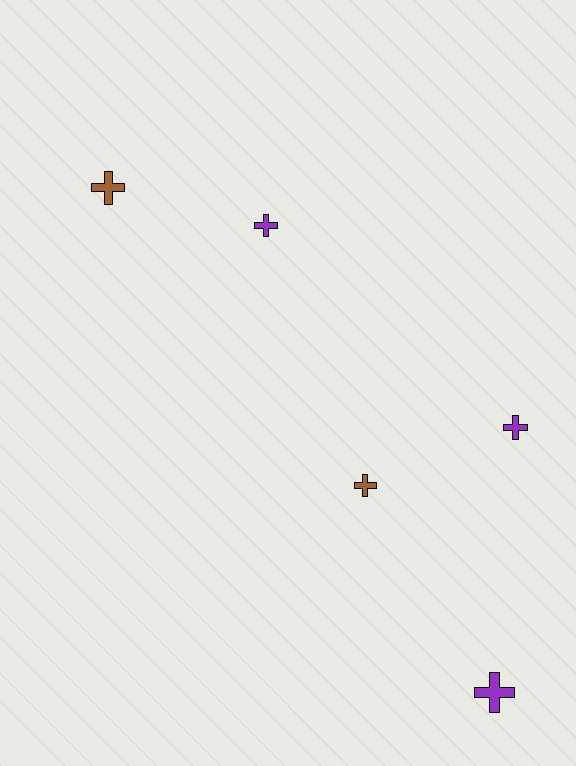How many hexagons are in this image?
There are no hexagons.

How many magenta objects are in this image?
There are no magenta objects.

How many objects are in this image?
There are 5 objects.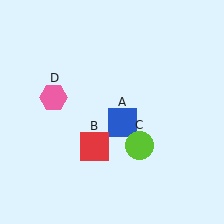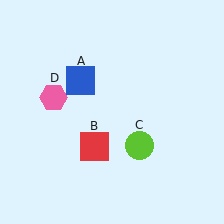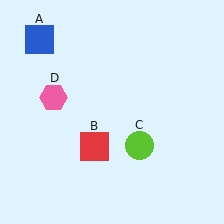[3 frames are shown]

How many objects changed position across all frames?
1 object changed position: blue square (object A).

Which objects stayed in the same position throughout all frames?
Red square (object B) and lime circle (object C) and pink hexagon (object D) remained stationary.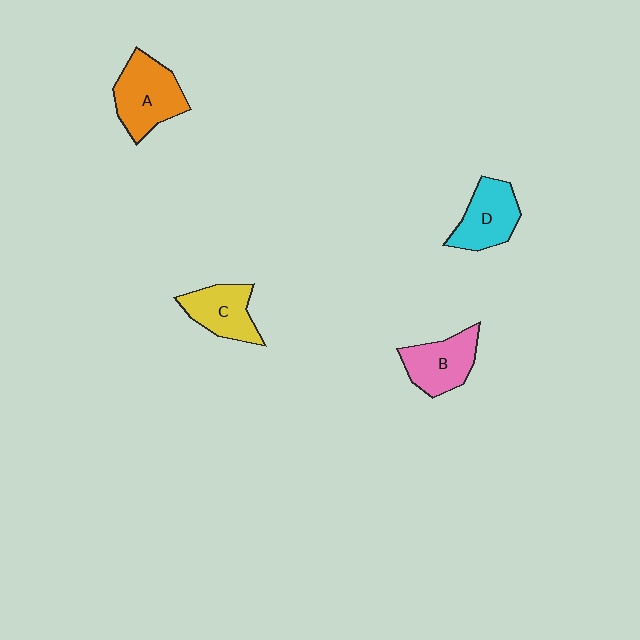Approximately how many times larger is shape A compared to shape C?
Approximately 1.3 times.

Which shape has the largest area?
Shape A (orange).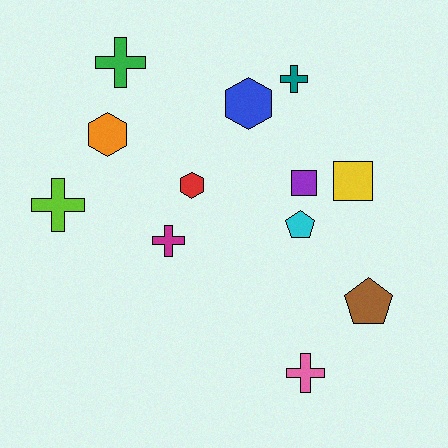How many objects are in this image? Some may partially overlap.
There are 12 objects.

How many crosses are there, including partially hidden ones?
There are 5 crosses.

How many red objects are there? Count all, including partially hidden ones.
There is 1 red object.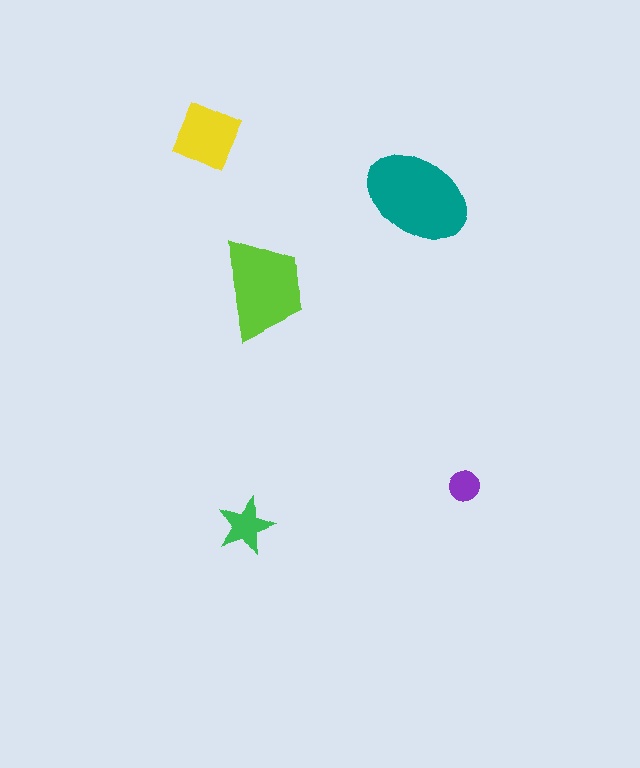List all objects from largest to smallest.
The teal ellipse, the lime trapezoid, the yellow diamond, the green star, the purple circle.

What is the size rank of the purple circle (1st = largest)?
5th.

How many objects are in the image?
There are 5 objects in the image.